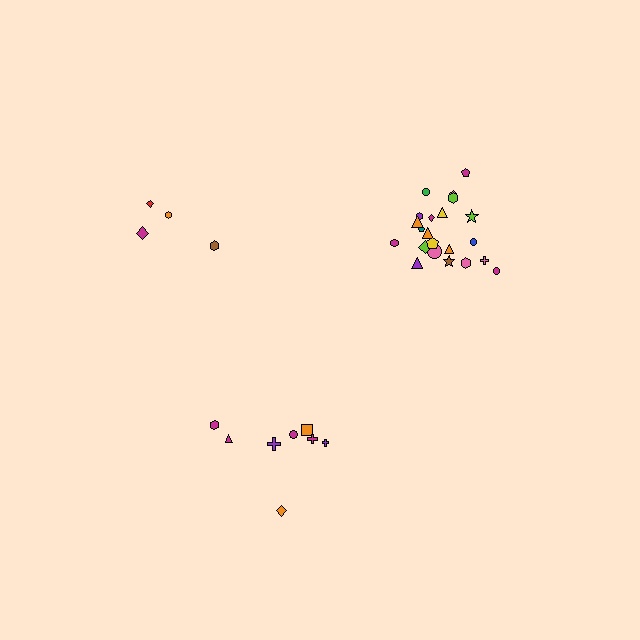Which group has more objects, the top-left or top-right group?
The top-right group.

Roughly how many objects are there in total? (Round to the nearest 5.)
Roughly 35 objects in total.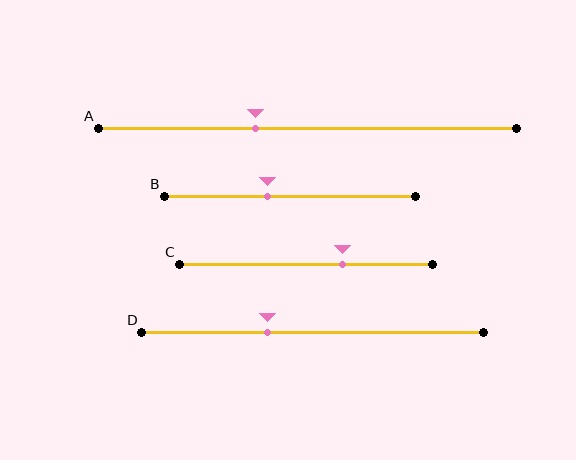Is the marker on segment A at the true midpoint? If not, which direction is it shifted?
No, the marker on segment A is shifted to the left by about 12% of the segment length.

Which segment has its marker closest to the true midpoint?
Segment B has its marker closest to the true midpoint.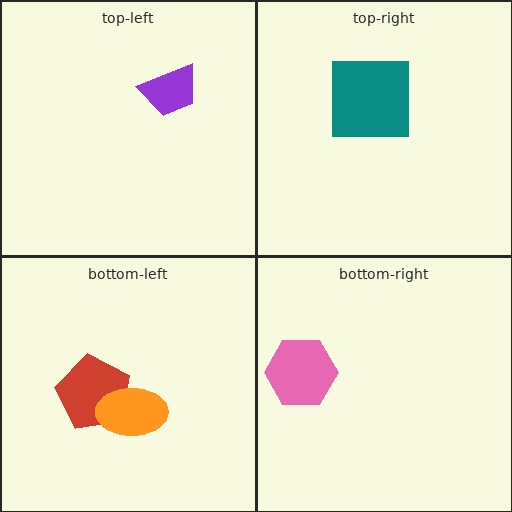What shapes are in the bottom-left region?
The red pentagon, the orange ellipse.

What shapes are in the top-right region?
The teal square.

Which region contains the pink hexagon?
The bottom-right region.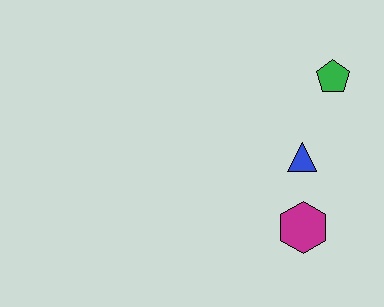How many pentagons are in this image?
There is 1 pentagon.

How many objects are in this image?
There are 3 objects.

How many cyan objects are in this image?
There are no cyan objects.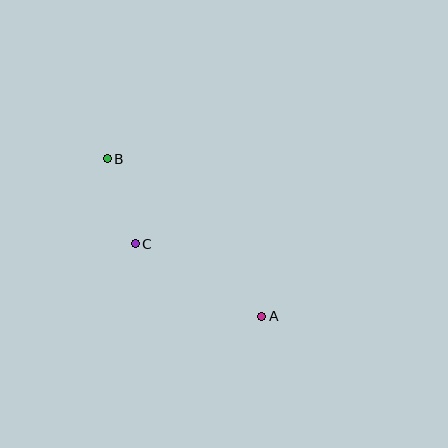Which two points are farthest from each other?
Points A and B are farthest from each other.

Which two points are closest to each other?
Points B and C are closest to each other.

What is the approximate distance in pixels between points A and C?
The distance between A and C is approximately 146 pixels.